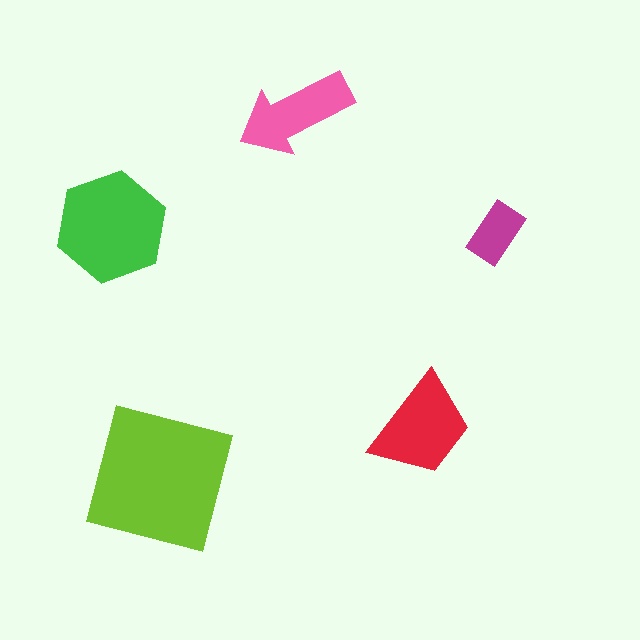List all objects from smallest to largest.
The magenta rectangle, the pink arrow, the red trapezoid, the green hexagon, the lime square.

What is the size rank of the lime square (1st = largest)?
1st.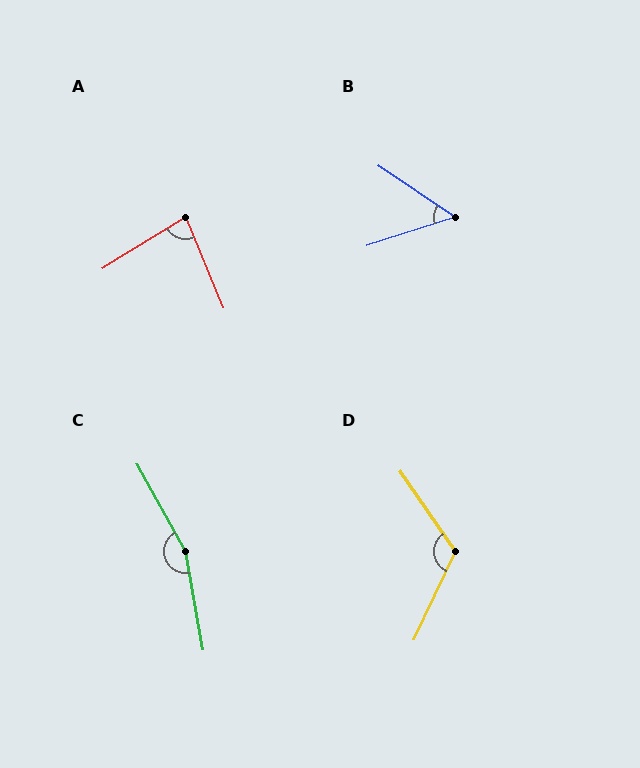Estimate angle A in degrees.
Approximately 81 degrees.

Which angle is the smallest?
B, at approximately 52 degrees.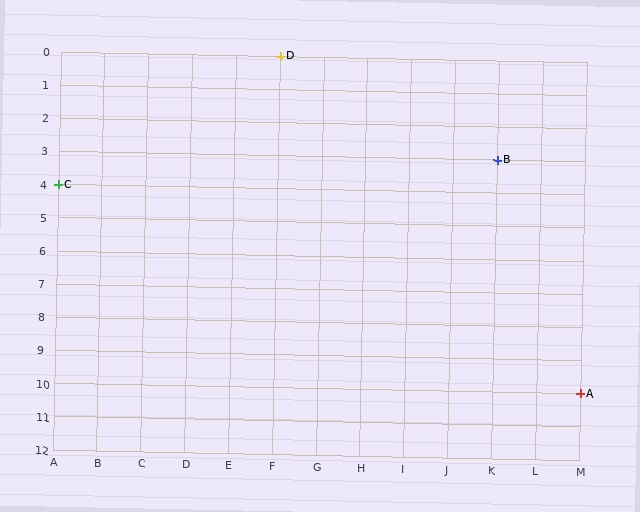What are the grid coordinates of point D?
Point D is at grid coordinates (F, 0).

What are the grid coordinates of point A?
Point A is at grid coordinates (M, 10).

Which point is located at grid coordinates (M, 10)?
Point A is at (M, 10).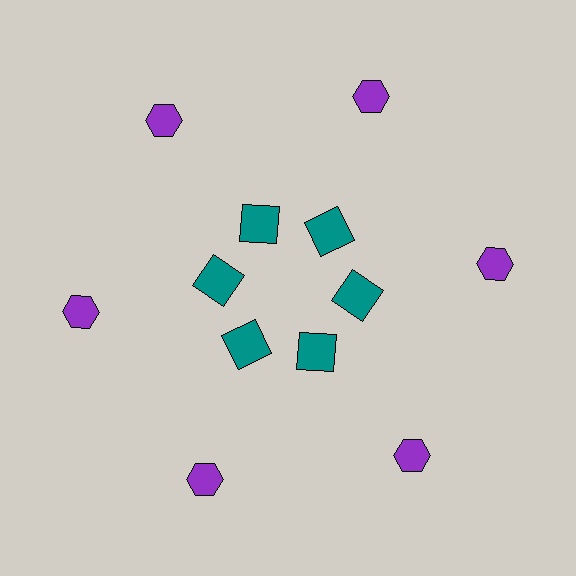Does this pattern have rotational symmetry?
Yes, this pattern has 6-fold rotational symmetry. It looks the same after rotating 60 degrees around the center.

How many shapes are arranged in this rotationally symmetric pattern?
There are 12 shapes, arranged in 6 groups of 2.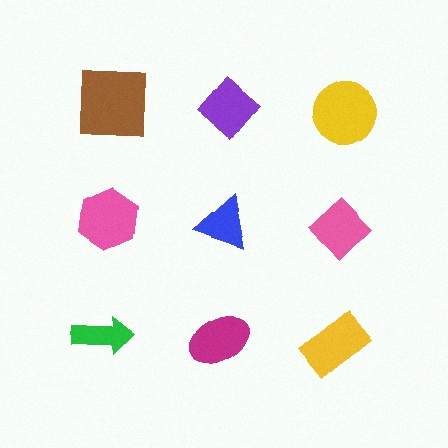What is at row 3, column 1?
A green arrow.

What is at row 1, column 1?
A brown square.